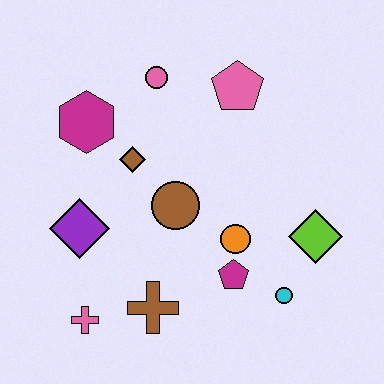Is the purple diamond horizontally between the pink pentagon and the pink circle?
No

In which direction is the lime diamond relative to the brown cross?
The lime diamond is to the right of the brown cross.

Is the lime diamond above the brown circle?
No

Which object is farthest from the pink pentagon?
The pink cross is farthest from the pink pentagon.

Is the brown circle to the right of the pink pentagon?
No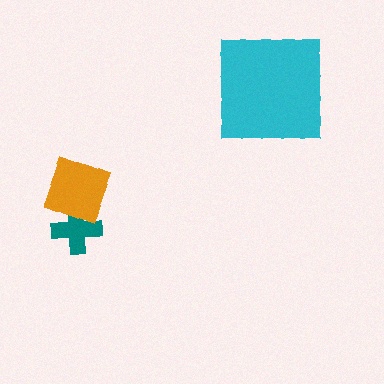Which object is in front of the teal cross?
The orange diamond is in front of the teal cross.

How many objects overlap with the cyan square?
0 objects overlap with the cyan square.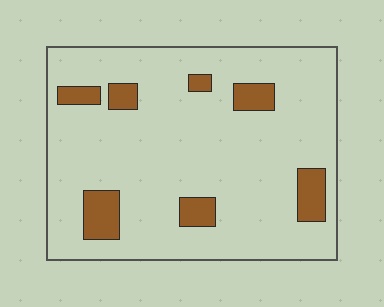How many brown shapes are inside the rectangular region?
7.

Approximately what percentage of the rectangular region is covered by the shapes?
Approximately 10%.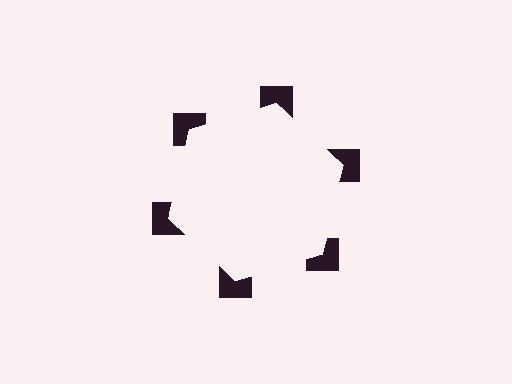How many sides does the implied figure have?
6 sides.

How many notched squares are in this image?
There are 6 — one at each vertex of the illusory hexagon.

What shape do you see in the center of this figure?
An illusory hexagon — its edges are inferred from the aligned wedge cuts in the notched squares, not physically drawn.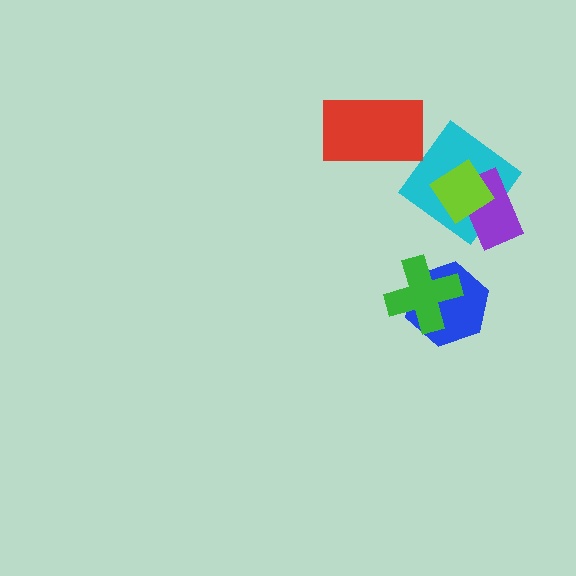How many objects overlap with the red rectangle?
0 objects overlap with the red rectangle.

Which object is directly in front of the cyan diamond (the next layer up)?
The purple rectangle is directly in front of the cyan diamond.